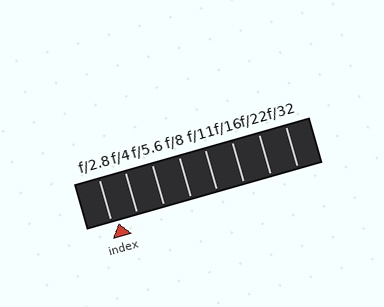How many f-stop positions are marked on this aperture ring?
There are 8 f-stop positions marked.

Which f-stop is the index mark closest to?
The index mark is closest to f/2.8.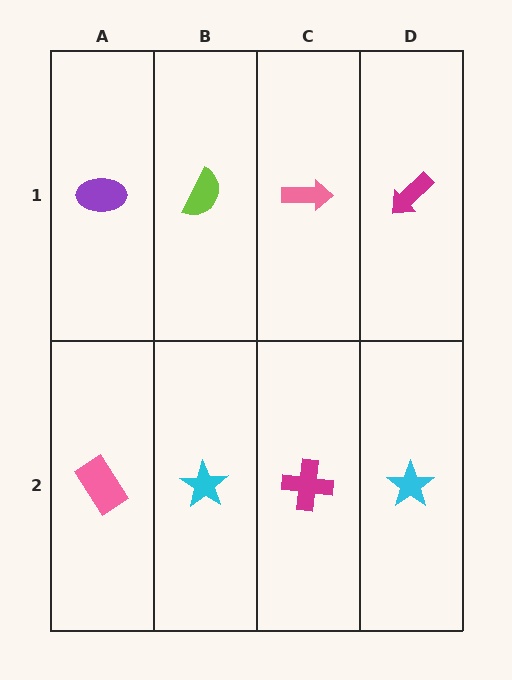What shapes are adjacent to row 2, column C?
A pink arrow (row 1, column C), a cyan star (row 2, column B), a cyan star (row 2, column D).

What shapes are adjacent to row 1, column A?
A pink rectangle (row 2, column A), a lime semicircle (row 1, column B).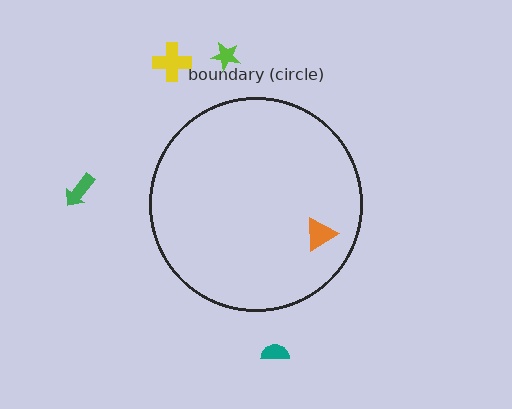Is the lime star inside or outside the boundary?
Outside.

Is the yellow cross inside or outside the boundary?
Outside.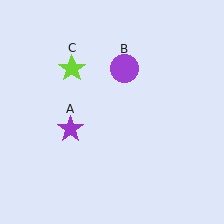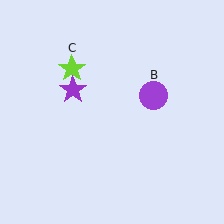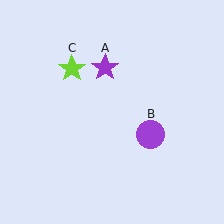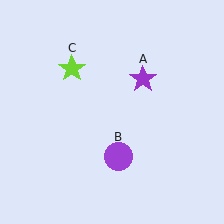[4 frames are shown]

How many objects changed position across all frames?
2 objects changed position: purple star (object A), purple circle (object B).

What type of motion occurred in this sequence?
The purple star (object A), purple circle (object B) rotated clockwise around the center of the scene.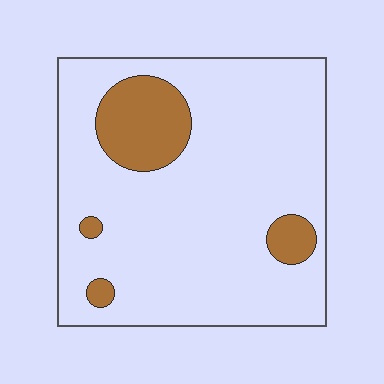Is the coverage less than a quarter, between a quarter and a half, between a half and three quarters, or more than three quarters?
Less than a quarter.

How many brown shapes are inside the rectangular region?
4.